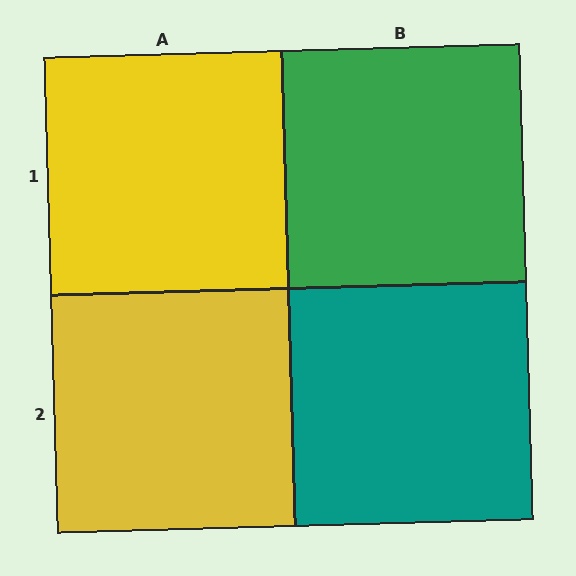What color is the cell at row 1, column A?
Yellow.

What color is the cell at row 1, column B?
Green.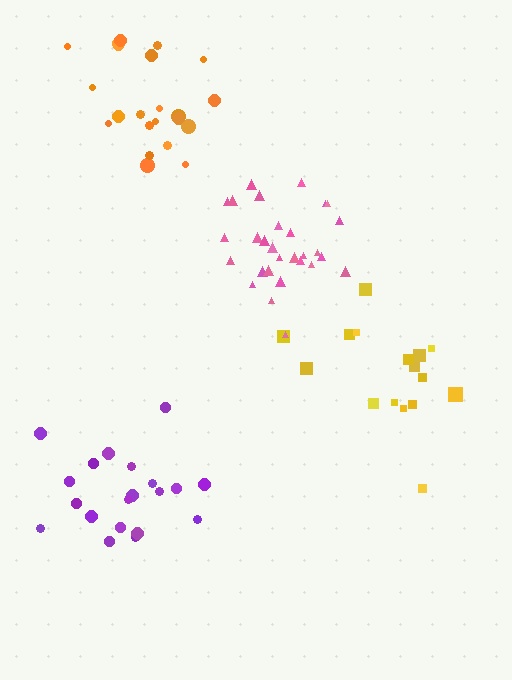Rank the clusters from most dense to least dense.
pink, purple, orange, yellow.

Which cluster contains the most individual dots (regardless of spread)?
Pink (29).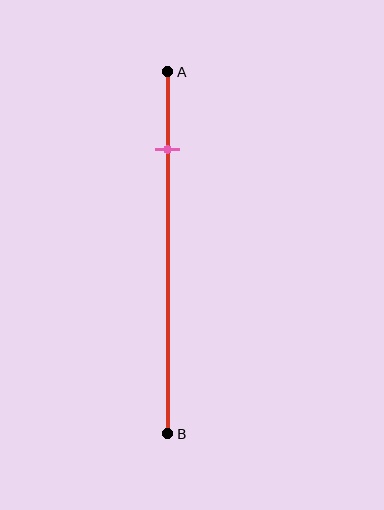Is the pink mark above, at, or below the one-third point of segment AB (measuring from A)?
The pink mark is above the one-third point of segment AB.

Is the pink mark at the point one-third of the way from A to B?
No, the mark is at about 20% from A, not at the 33% one-third point.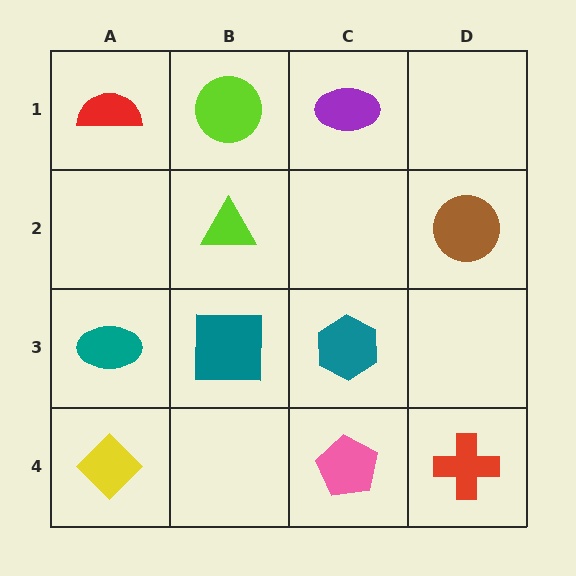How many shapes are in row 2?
2 shapes.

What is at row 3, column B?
A teal square.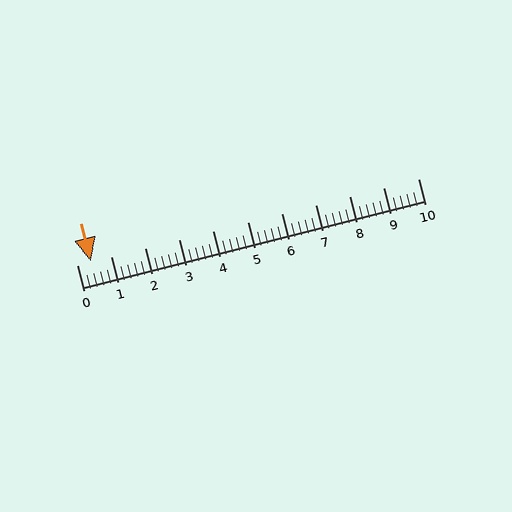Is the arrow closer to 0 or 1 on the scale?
The arrow is closer to 0.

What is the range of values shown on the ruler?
The ruler shows values from 0 to 10.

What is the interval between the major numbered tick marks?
The major tick marks are spaced 1 units apart.